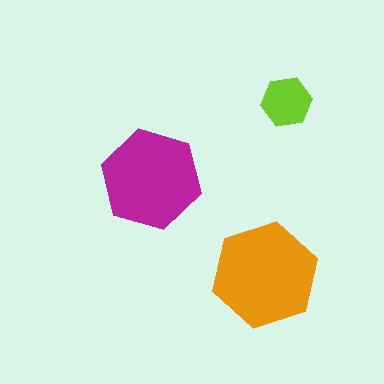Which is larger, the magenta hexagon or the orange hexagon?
The orange one.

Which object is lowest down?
The orange hexagon is bottommost.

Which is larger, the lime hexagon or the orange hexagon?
The orange one.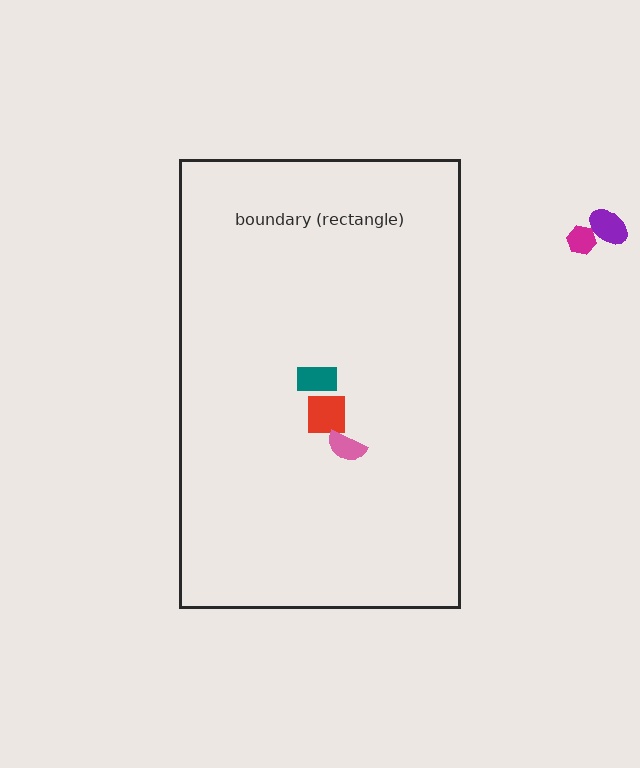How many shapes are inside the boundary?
3 inside, 2 outside.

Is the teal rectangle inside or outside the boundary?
Inside.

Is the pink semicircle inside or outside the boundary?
Inside.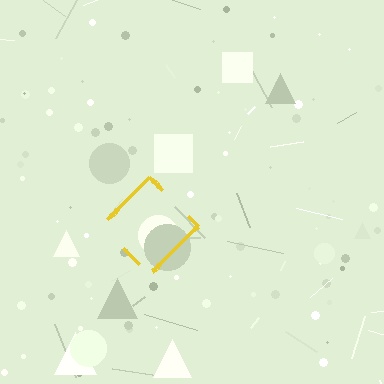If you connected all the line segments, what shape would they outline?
They would outline a diamond.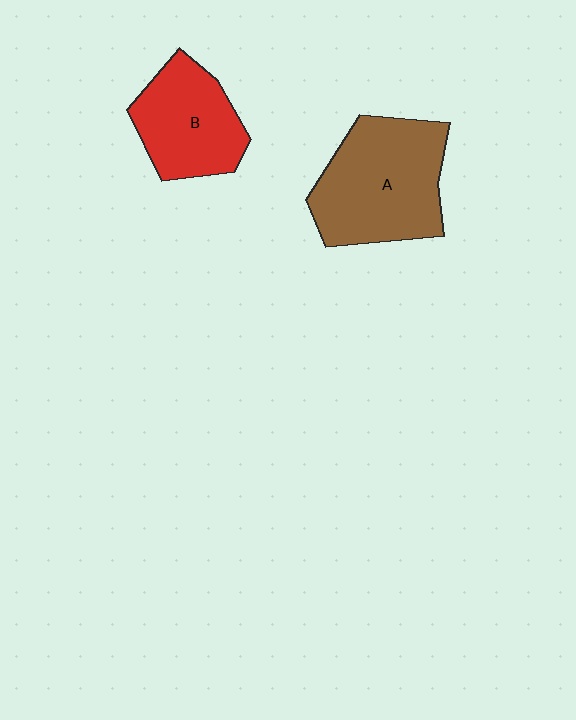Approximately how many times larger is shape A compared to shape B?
Approximately 1.4 times.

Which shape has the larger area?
Shape A (brown).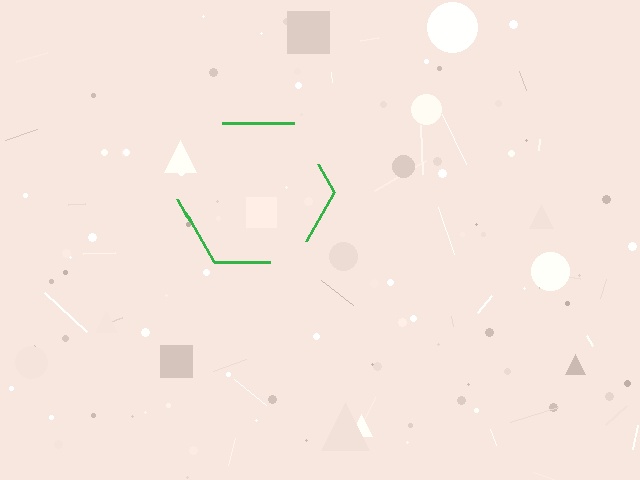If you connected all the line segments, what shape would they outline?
They would outline a hexagon.